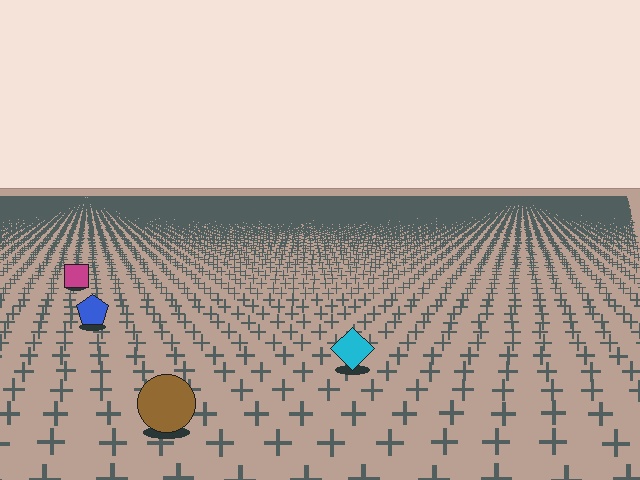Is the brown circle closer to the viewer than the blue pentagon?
Yes. The brown circle is closer — you can tell from the texture gradient: the ground texture is coarser near it.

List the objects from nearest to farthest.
From nearest to farthest: the brown circle, the cyan diamond, the blue pentagon, the magenta square.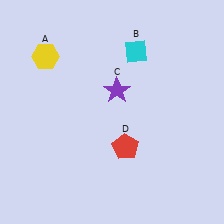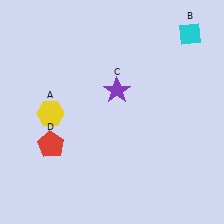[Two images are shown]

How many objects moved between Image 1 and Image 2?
3 objects moved between the two images.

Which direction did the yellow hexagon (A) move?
The yellow hexagon (A) moved down.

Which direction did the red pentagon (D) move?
The red pentagon (D) moved left.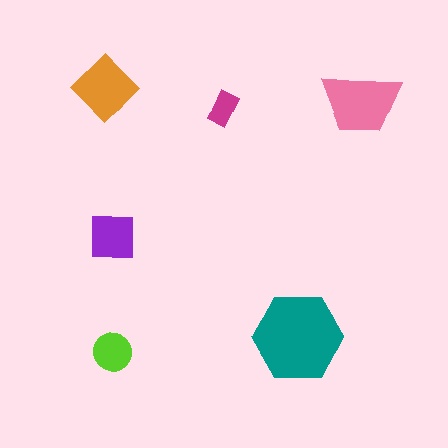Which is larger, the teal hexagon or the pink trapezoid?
The teal hexagon.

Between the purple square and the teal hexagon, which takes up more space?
The teal hexagon.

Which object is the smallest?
The magenta rectangle.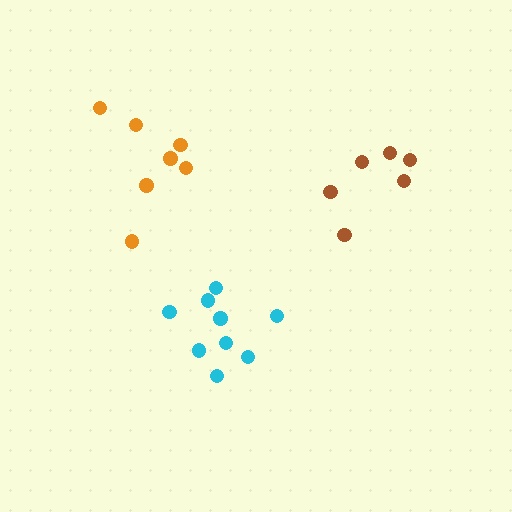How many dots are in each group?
Group 1: 6 dots, Group 2: 7 dots, Group 3: 9 dots (22 total).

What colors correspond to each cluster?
The clusters are colored: brown, orange, cyan.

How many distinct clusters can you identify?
There are 3 distinct clusters.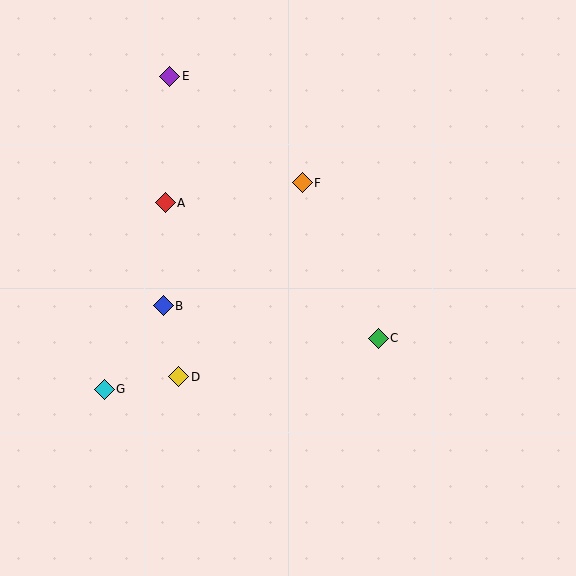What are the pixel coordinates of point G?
Point G is at (104, 389).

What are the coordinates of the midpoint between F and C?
The midpoint between F and C is at (340, 260).